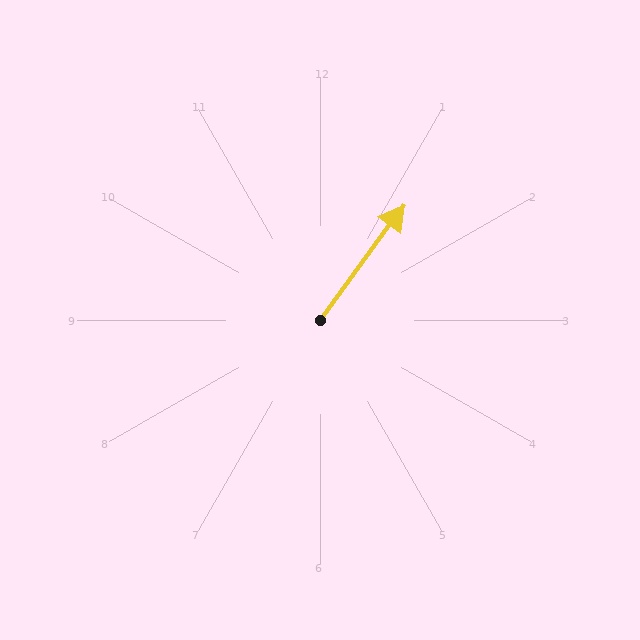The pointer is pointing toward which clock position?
Roughly 1 o'clock.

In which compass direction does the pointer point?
Northeast.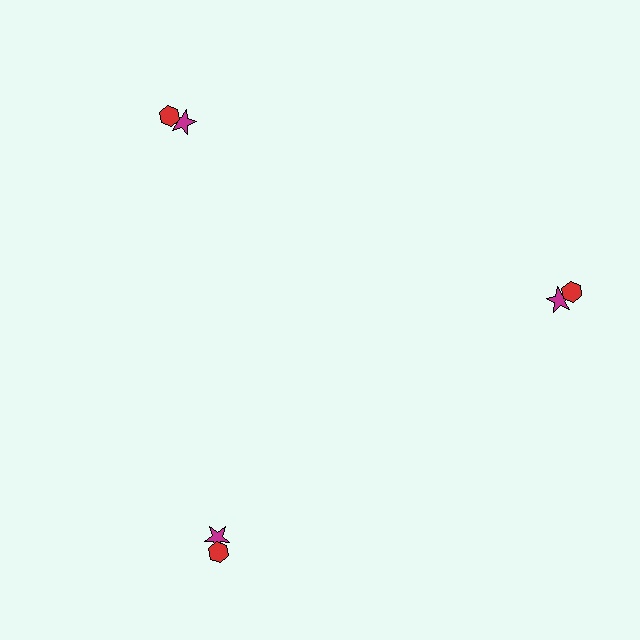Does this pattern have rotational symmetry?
Yes, this pattern has 3-fold rotational symmetry. It looks the same after rotating 120 degrees around the center.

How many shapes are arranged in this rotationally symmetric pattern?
There are 6 shapes, arranged in 3 groups of 2.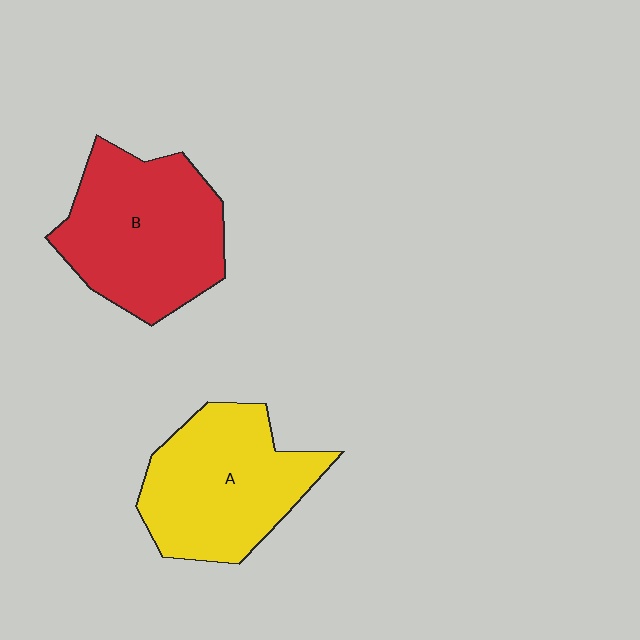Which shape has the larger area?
Shape B (red).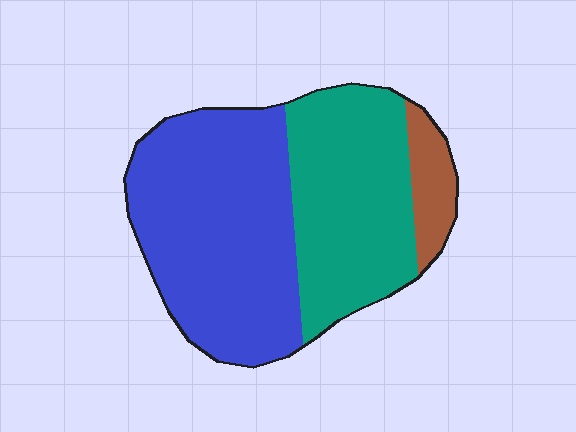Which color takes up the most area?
Blue, at roughly 55%.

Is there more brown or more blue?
Blue.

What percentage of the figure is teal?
Teal takes up between a third and a half of the figure.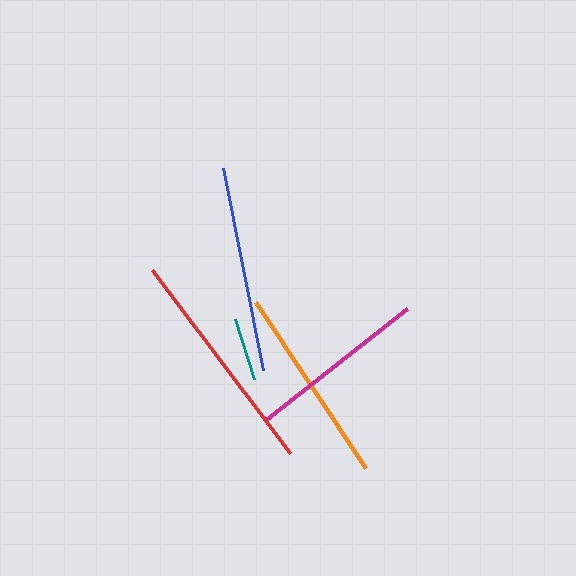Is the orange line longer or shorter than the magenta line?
The orange line is longer than the magenta line.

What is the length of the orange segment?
The orange segment is approximately 199 pixels long.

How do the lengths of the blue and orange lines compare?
The blue and orange lines are approximately the same length.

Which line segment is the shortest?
The teal line is the shortest at approximately 63 pixels.